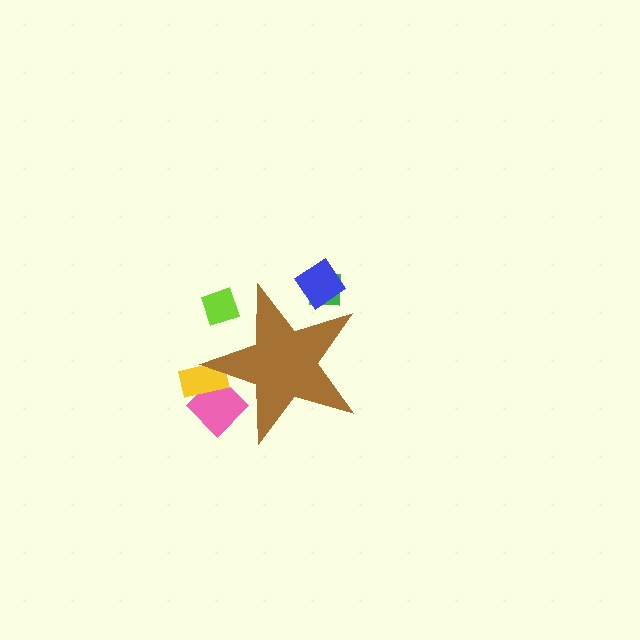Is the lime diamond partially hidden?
Yes, the lime diamond is partially hidden behind the brown star.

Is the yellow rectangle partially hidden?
Yes, the yellow rectangle is partially hidden behind the brown star.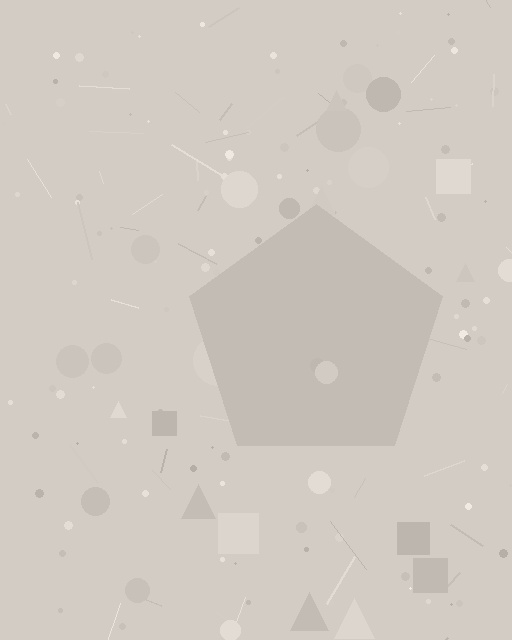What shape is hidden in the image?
A pentagon is hidden in the image.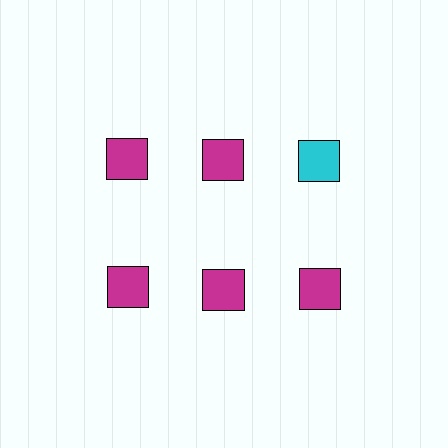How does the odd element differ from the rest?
It has a different color: cyan instead of magenta.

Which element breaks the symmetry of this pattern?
The cyan square in the top row, center column breaks the symmetry. All other shapes are magenta squares.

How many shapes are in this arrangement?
There are 6 shapes arranged in a grid pattern.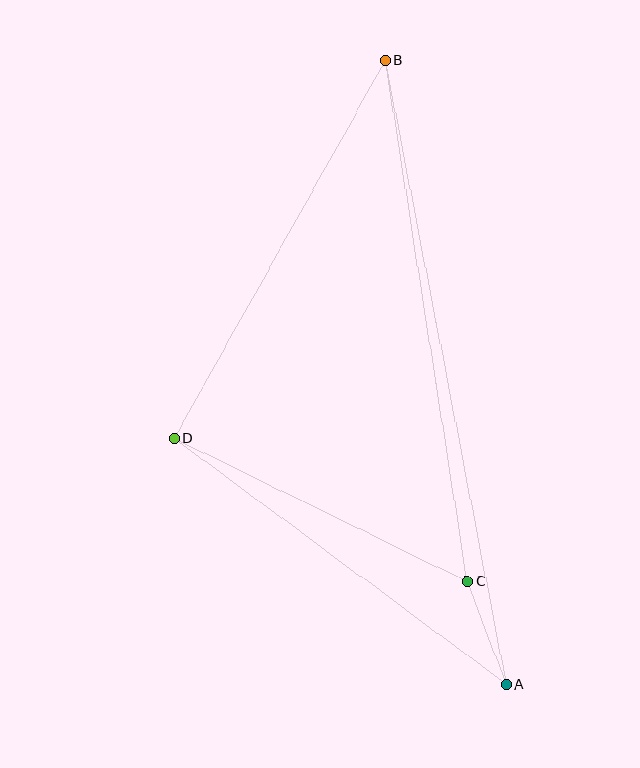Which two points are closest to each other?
Points A and C are closest to each other.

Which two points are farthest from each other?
Points A and B are farthest from each other.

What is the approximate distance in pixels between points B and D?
The distance between B and D is approximately 433 pixels.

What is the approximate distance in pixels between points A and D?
The distance between A and D is approximately 413 pixels.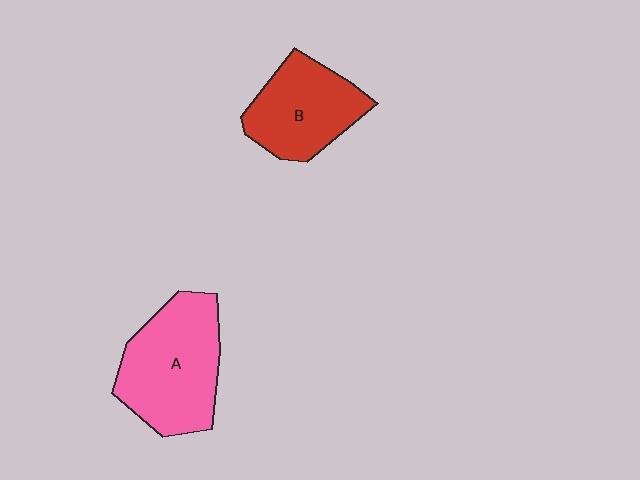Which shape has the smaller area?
Shape B (red).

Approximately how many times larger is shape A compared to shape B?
Approximately 1.3 times.